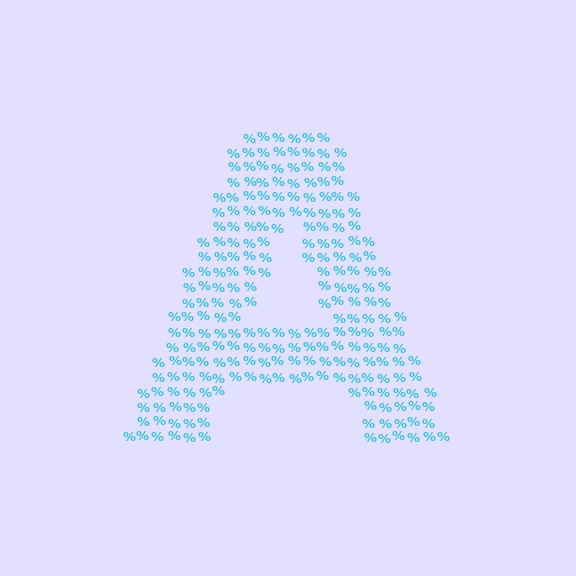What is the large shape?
The large shape is the letter A.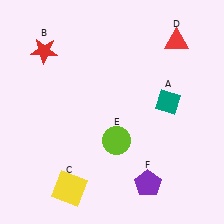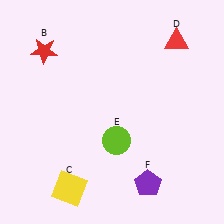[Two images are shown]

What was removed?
The teal diamond (A) was removed in Image 2.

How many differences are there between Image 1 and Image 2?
There is 1 difference between the two images.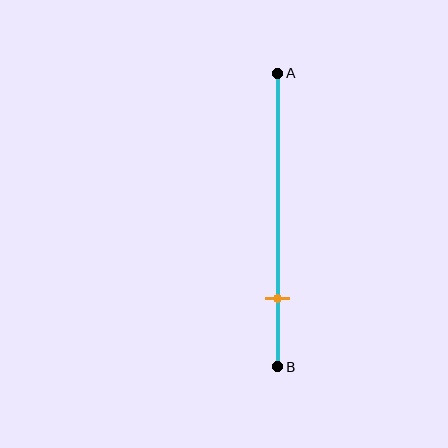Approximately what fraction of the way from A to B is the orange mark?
The orange mark is approximately 75% of the way from A to B.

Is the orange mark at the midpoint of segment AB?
No, the mark is at about 75% from A, not at the 50% midpoint.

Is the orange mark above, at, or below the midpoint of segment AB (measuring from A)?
The orange mark is below the midpoint of segment AB.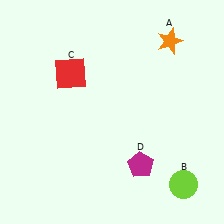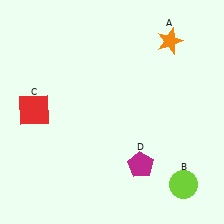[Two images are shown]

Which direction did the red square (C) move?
The red square (C) moved left.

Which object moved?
The red square (C) moved left.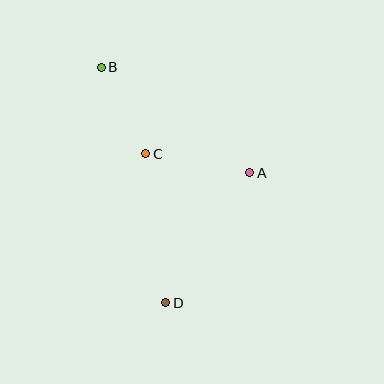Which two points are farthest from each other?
Points B and D are farthest from each other.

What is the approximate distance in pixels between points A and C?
The distance between A and C is approximately 106 pixels.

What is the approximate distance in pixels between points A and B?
The distance between A and B is approximately 182 pixels.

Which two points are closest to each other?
Points B and C are closest to each other.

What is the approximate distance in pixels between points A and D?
The distance between A and D is approximately 155 pixels.